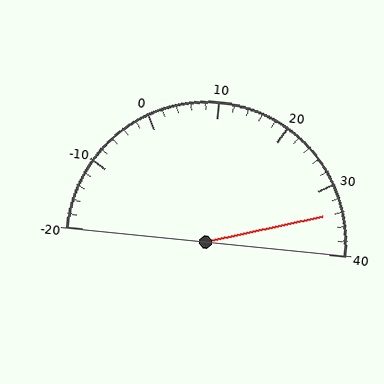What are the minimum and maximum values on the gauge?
The gauge ranges from -20 to 40.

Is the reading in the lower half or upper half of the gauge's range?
The reading is in the upper half of the range (-20 to 40).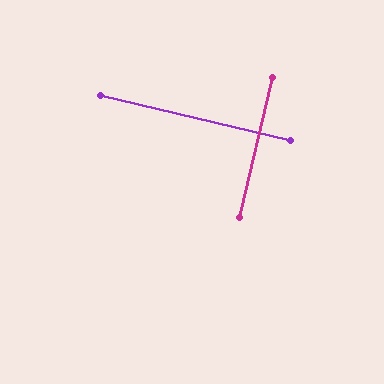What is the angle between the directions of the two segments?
Approximately 90 degrees.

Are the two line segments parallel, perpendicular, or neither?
Perpendicular — they meet at approximately 90°.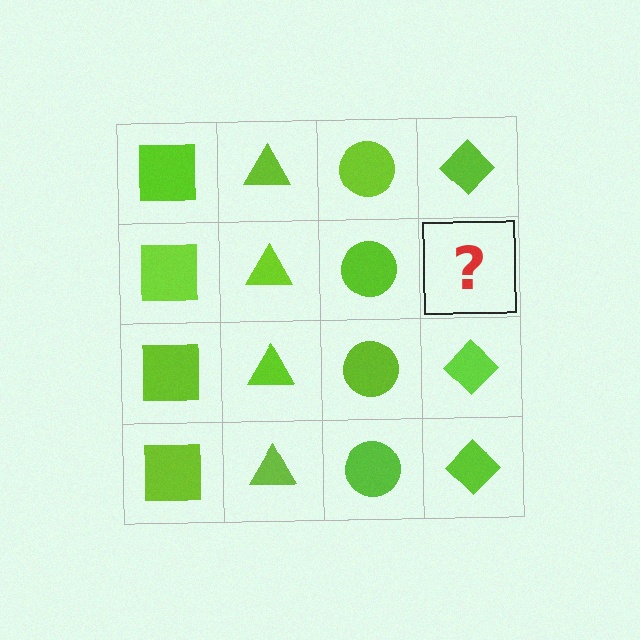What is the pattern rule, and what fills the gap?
The rule is that each column has a consistent shape. The gap should be filled with a lime diamond.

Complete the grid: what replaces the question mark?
The question mark should be replaced with a lime diamond.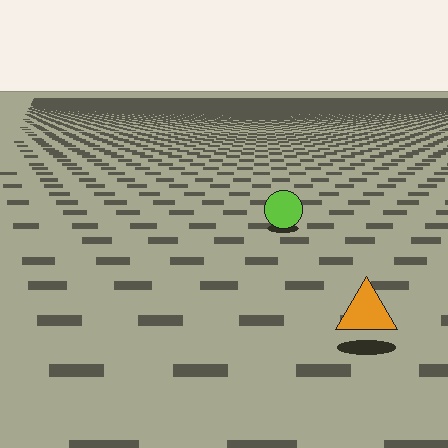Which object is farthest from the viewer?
The lime circle is farthest from the viewer. It appears smaller and the ground texture around it is denser.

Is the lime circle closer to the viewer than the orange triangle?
No. The orange triangle is closer — you can tell from the texture gradient: the ground texture is coarser near it.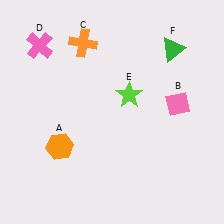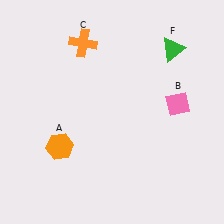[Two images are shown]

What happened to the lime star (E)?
The lime star (E) was removed in Image 2. It was in the top-right area of Image 1.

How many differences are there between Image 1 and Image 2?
There are 2 differences between the two images.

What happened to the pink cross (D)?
The pink cross (D) was removed in Image 2. It was in the top-left area of Image 1.